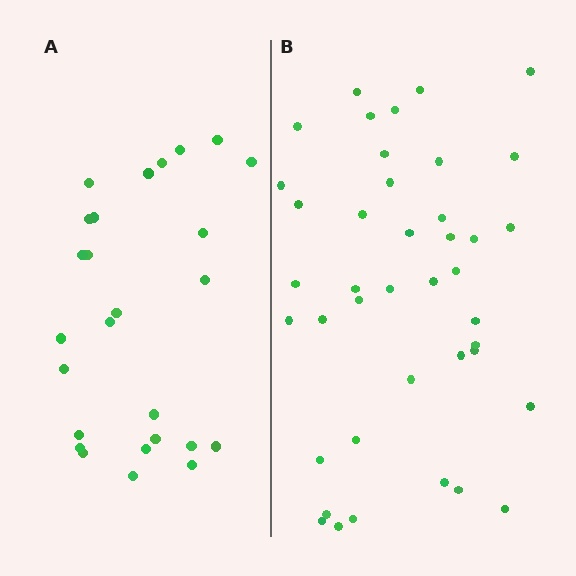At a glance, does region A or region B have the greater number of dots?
Region B (the right region) has more dots.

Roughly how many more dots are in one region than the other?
Region B has approximately 15 more dots than region A.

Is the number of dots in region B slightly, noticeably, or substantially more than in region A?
Region B has substantially more. The ratio is roughly 1.6 to 1.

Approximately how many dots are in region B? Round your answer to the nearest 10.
About 40 dots. (The exact count is 41, which rounds to 40.)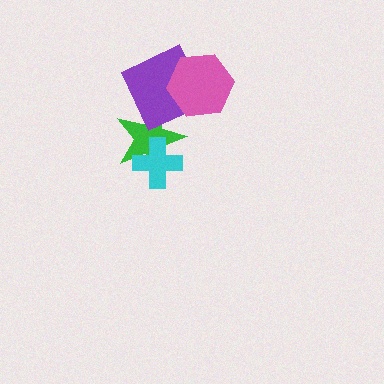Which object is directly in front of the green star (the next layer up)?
The cyan cross is directly in front of the green star.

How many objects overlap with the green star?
2 objects overlap with the green star.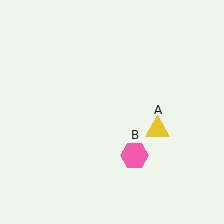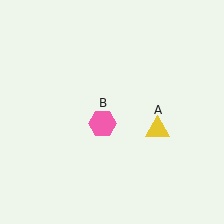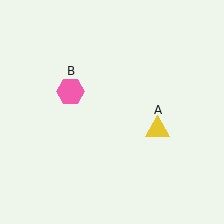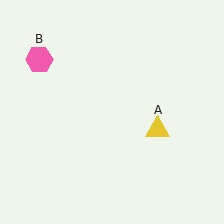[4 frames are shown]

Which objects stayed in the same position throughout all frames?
Yellow triangle (object A) remained stationary.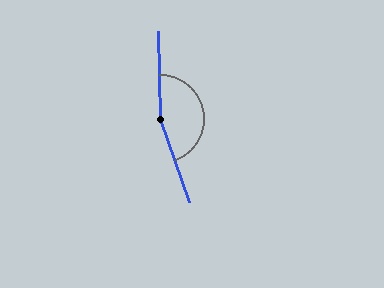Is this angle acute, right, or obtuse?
It is obtuse.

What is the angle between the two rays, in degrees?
Approximately 162 degrees.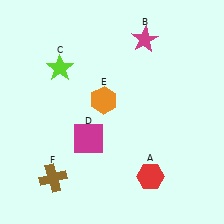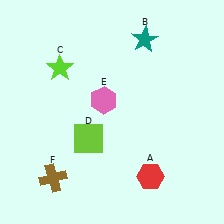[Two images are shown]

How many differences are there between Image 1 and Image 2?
There are 3 differences between the two images.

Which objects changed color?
B changed from magenta to teal. D changed from magenta to lime. E changed from orange to pink.